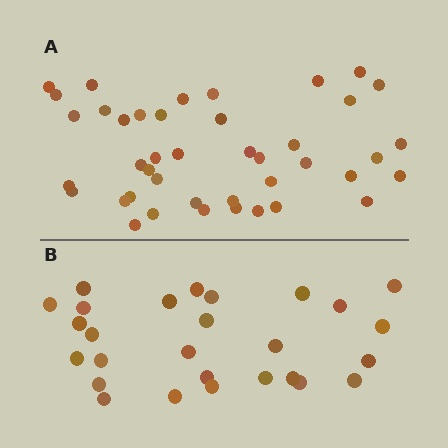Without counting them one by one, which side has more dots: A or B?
Region A (the top region) has more dots.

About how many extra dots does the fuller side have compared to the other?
Region A has approximately 15 more dots than region B.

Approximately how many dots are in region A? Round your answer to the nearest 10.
About 40 dots. (The exact count is 42, which rounds to 40.)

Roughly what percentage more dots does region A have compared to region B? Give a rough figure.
About 55% more.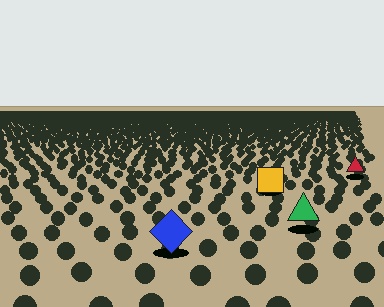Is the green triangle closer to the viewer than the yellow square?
Yes. The green triangle is closer — you can tell from the texture gradient: the ground texture is coarser near it.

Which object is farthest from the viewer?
The red triangle is farthest from the viewer. It appears smaller and the ground texture around it is denser.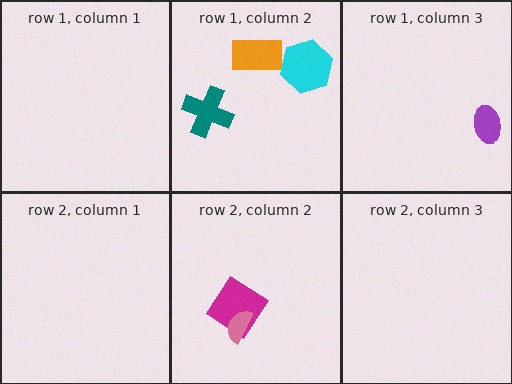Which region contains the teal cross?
The row 1, column 2 region.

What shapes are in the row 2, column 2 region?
The magenta diamond, the pink semicircle.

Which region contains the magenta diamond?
The row 2, column 2 region.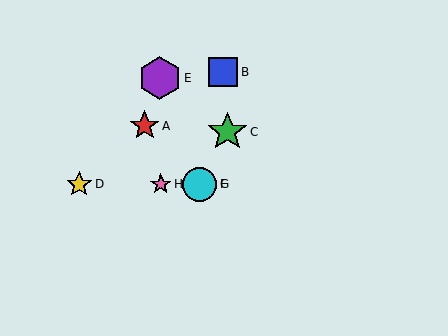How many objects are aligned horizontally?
4 objects (D, F, G, H) are aligned horizontally.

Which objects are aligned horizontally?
Objects D, F, G, H are aligned horizontally.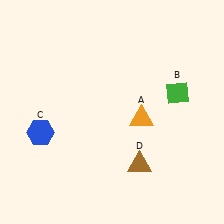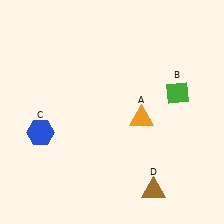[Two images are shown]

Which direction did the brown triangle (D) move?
The brown triangle (D) moved down.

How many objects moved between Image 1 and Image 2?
1 object moved between the two images.